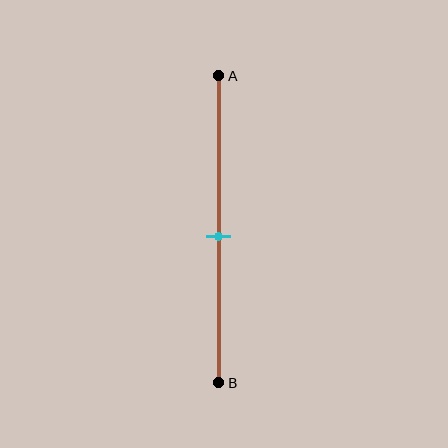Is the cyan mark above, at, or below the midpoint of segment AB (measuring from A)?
The cyan mark is approximately at the midpoint of segment AB.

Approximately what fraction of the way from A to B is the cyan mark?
The cyan mark is approximately 50% of the way from A to B.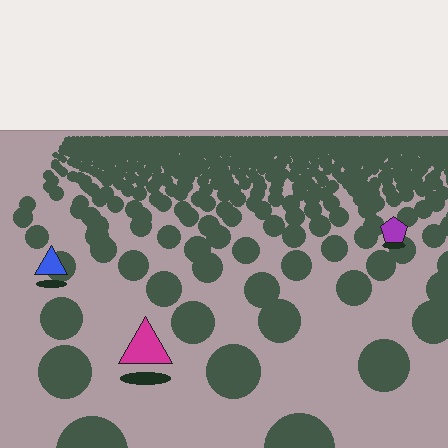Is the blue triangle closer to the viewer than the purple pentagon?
Yes. The blue triangle is closer — you can tell from the texture gradient: the ground texture is coarser near it.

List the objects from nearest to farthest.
From nearest to farthest: the magenta triangle, the blue triangle, the purple pentagon.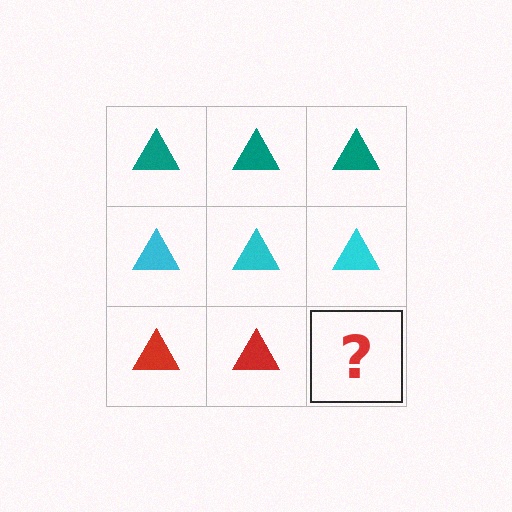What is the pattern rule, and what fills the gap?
The rule is that each row has a consistent color. The gap should be filled with a red triangle.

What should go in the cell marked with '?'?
The missing cell should contain a red triangle.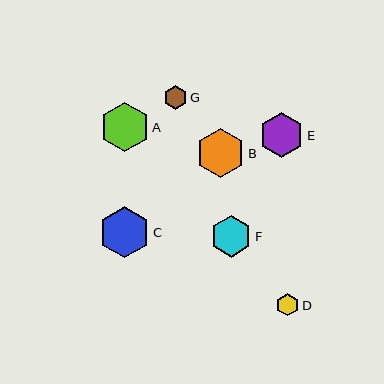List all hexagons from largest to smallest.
From largest to smallest: C, A, B, E, F, G, D.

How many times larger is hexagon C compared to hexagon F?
Hexagon C is approximately 1.2 times the size of hexagon F.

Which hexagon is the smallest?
Hexagon D is the smallest with a size of approximately 22 pixels.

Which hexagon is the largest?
Hexagon C is the largest with a size of approximately 51 pixels.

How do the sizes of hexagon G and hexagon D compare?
Hexagon G and hexagon D are approximately the same size.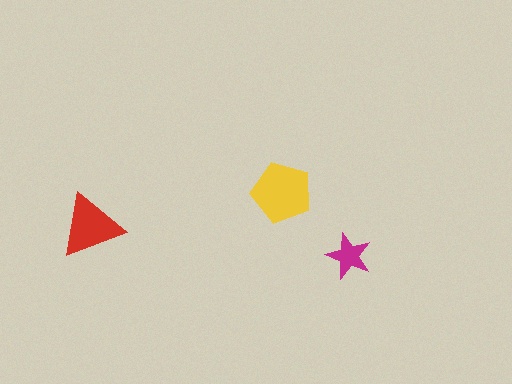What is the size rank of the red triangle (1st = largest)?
2nd.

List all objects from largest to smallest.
The yellow pentagon, the red triangle, the magenta star.